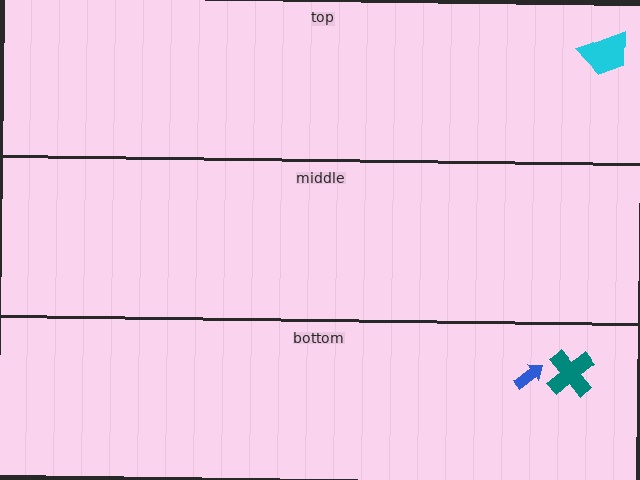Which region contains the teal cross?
The bottom region.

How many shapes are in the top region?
1.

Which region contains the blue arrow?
The bottom region.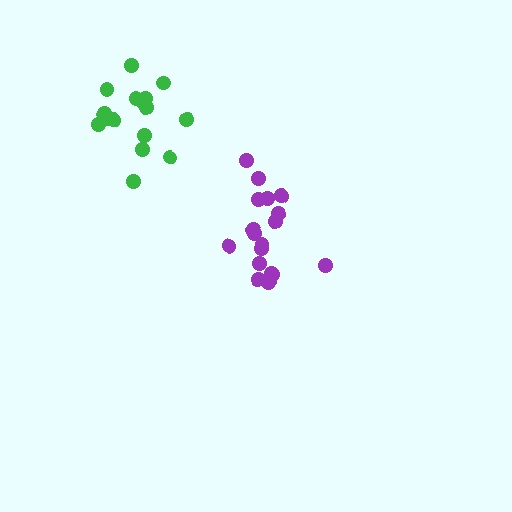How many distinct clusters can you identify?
There are 2 distinct clusters.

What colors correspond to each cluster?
The clusters are colored: purple, green.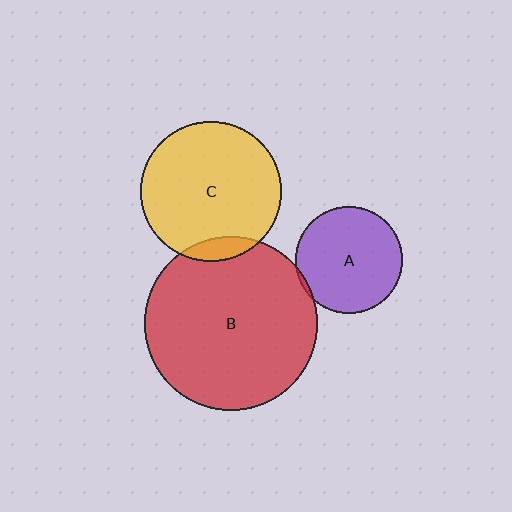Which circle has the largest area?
Circle B (red).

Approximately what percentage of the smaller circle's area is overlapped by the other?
Approximately 5%.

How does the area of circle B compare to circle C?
Approximately 1.5 times.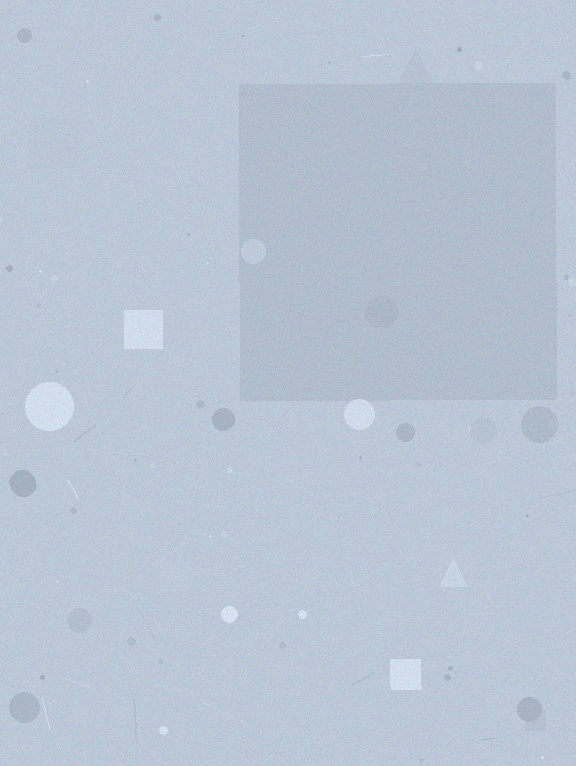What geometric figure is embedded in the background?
A square is embedded in the background.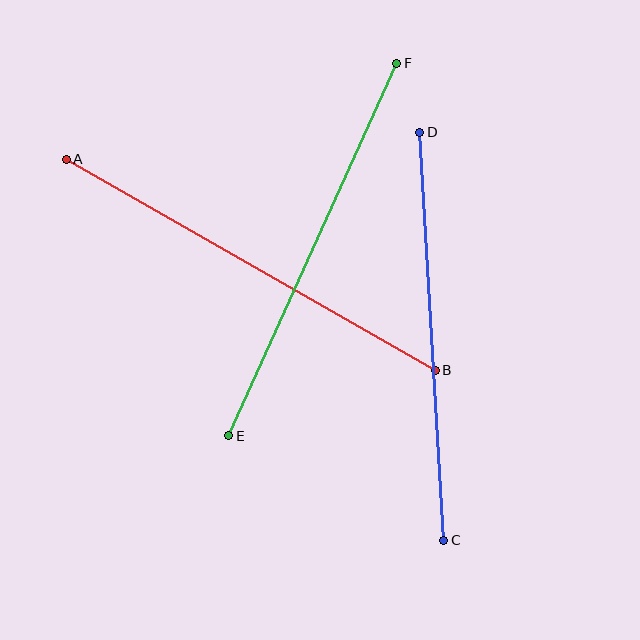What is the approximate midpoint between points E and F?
The midpoint is at approximately (313, 249) pixels.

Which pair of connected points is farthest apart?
Points A and B are farthest apart.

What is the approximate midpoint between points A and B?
The midpoint is at approximately (251, 265) pixels.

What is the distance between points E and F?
The distance is approximately 409 pixels.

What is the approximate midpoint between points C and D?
The midpoint is at approximately (432, 336) pixels.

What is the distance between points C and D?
The distance is approximately 408 pixels.